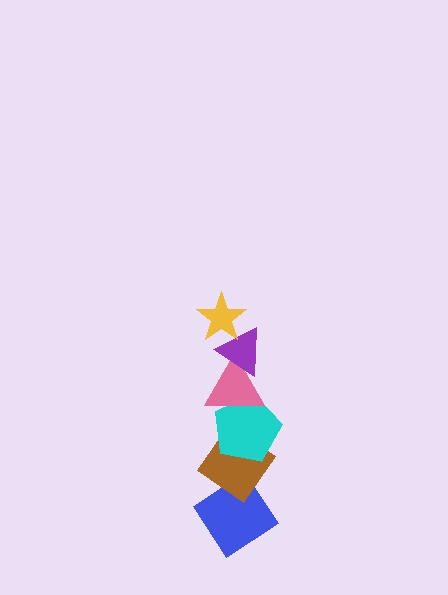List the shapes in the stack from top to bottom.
From top to bottom: the yellow star, the purple triangle, the pink triangle, the cyan pentagon, the brown diamond, the blue diamond.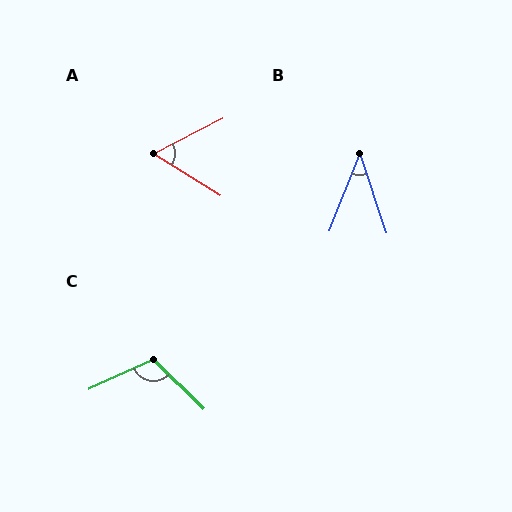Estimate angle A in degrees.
Approximately 59 degrees.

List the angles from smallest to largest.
B (40°), A (59°), C (111°).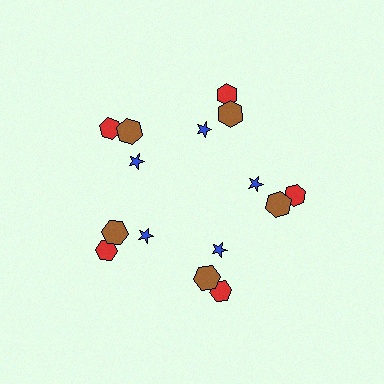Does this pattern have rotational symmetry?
Yes, this pattern has 5-fold rotational symmetry. It looks the same after rotating 72 degrees around the center.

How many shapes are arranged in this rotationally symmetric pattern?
There are 15 shapes, arranged in 5 groups of 3.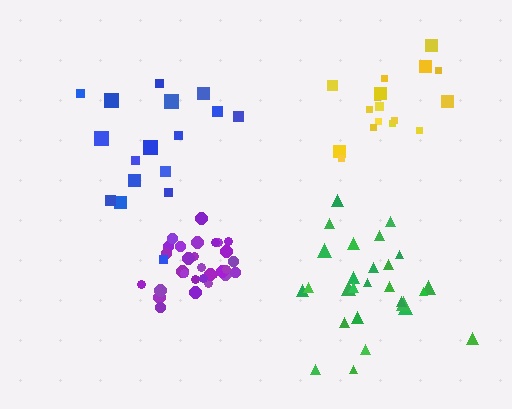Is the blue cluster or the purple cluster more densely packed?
Purple.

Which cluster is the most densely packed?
Purple.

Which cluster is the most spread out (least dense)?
Blue.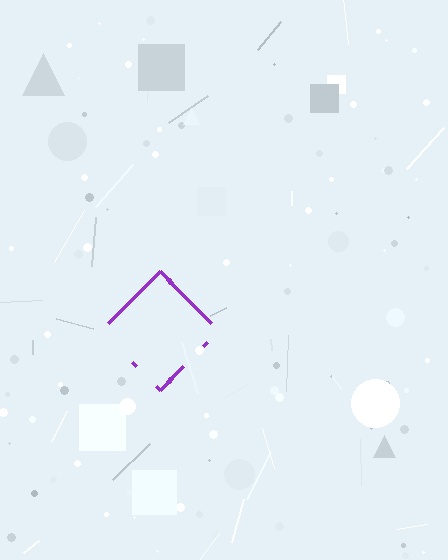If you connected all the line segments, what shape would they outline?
They would outline a diamond.